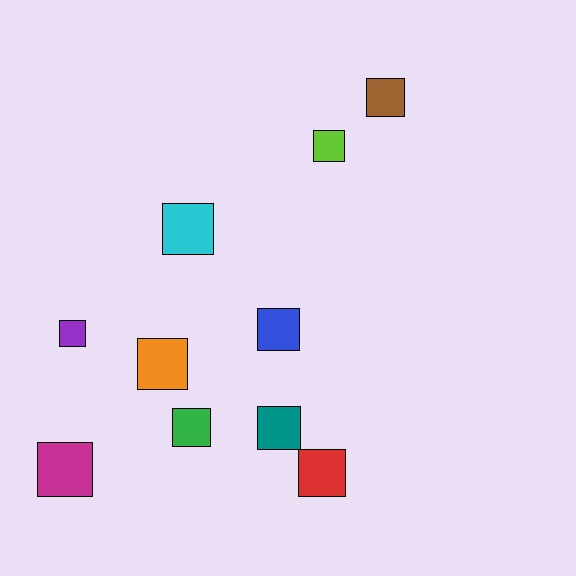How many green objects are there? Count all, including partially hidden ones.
There is 1 green object.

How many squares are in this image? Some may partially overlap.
There are 10 squares.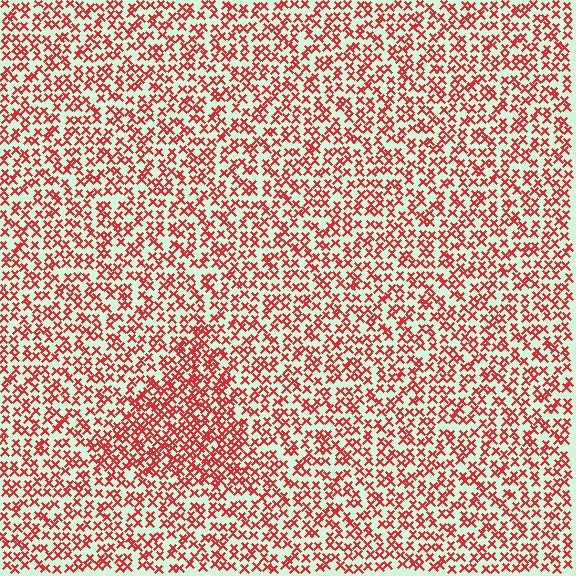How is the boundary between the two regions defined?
The boundary is defined by a change in element density (approximately 1.7x ratio). All elements are the same color, size, and shape.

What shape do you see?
I see a triangle.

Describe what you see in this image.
The image contains small red elements arranged at two different densities. A triangle-shaped region is visible where the elements are more densely packed than the surrounding area.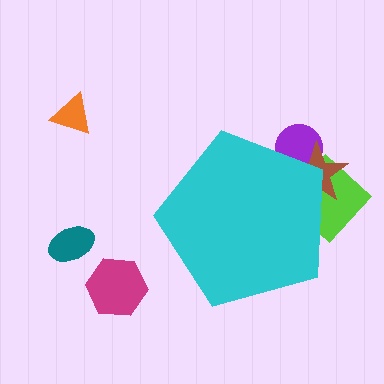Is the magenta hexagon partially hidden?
No, the magenta hexagon is fully visible.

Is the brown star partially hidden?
Yes, the brown star is partially hidden behind the cyan pentagon.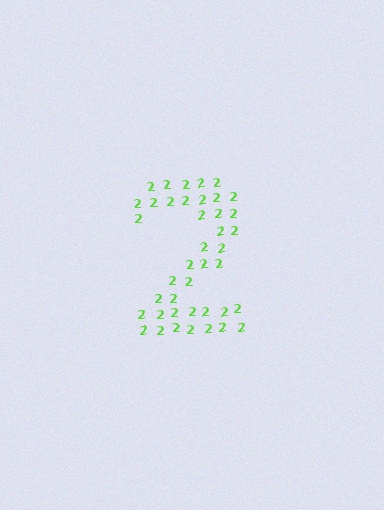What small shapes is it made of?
It is made of small digit 2's.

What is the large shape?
The large shape is the digit 2.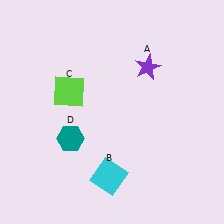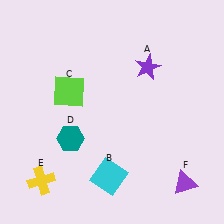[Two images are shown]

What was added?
A yellow cross (E), a purple triangle (F) were added in Image 2.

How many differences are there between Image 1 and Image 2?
There are 2 differences between the two images.